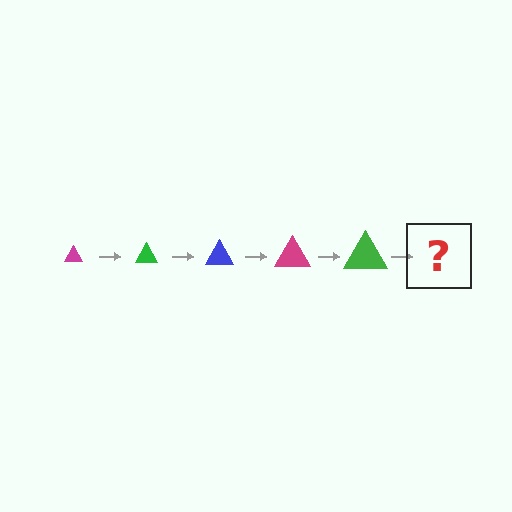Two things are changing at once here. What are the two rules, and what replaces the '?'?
The two rules are that the triangle grows larger each step and the color cycles through magenta, green, and blue. The '?' should be a blue triangle, larger than the previous one.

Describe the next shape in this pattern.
It should be a blue triangle, larger than the previous one.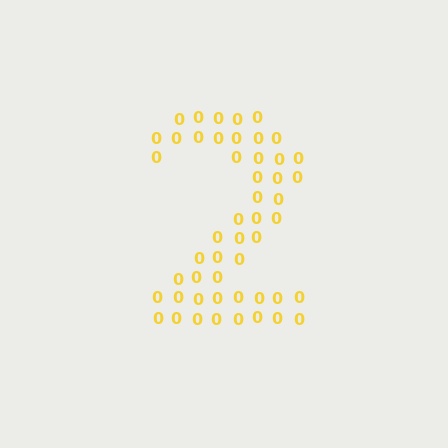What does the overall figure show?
The overall figure shows the digit 2.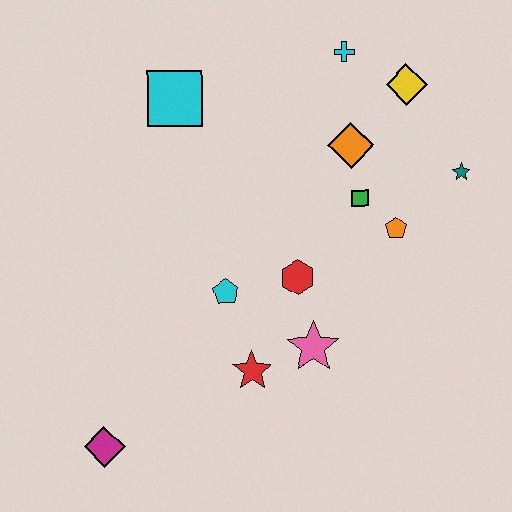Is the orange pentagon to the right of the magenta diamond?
Yes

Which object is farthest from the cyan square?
The magenta diamond is farthest from the cyan square.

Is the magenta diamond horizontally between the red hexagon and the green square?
No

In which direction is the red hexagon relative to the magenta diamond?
The red hexagon is to the right of the magenta diamond.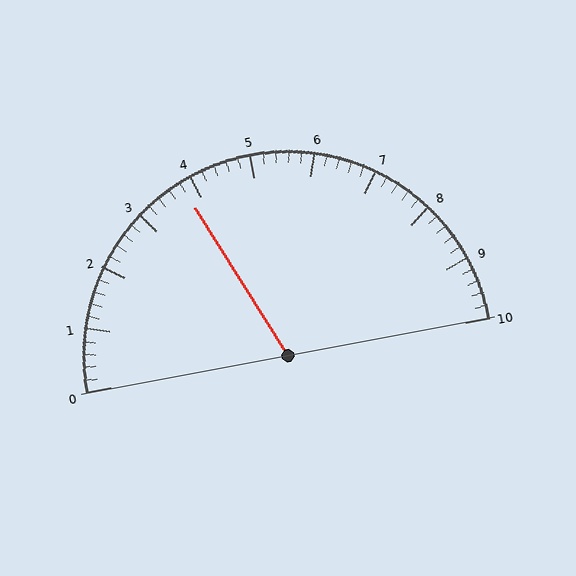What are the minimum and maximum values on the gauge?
The gauge ranges from 0 to 10.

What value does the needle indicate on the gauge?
The needle indicates approximately 3.8.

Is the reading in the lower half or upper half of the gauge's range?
The reading is in the lower half of the range (0 to 10).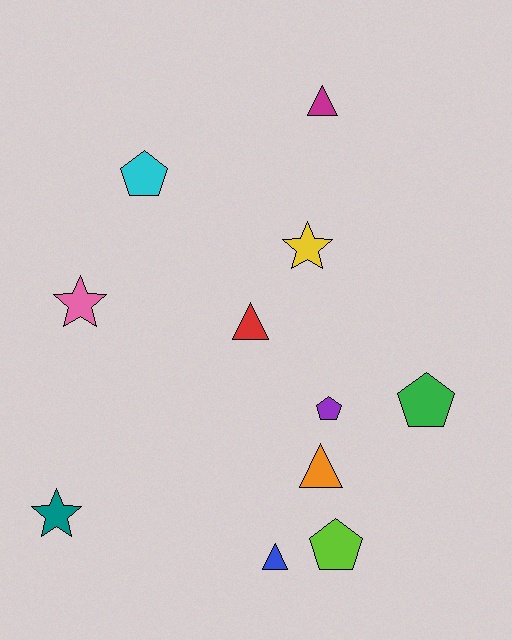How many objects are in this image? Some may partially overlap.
There are 11 objects.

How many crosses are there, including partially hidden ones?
There are no crosses.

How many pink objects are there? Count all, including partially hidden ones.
There is 1 pink object.